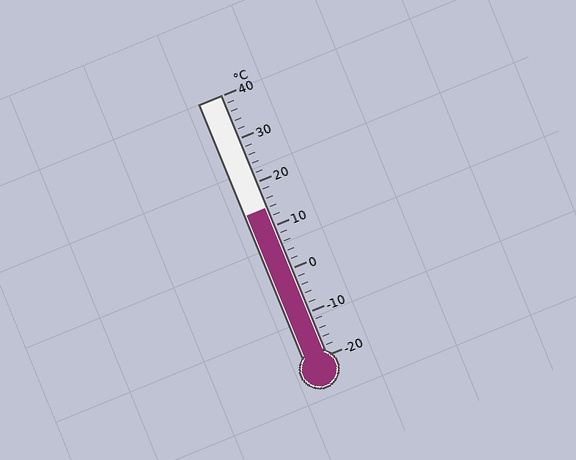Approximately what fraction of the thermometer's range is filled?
The thermometer is filled to approximately 55% of its range.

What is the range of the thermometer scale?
The thermometer scale ranges from -20°C to 40°C.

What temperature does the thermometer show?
The thermometer shows approximately 14°C.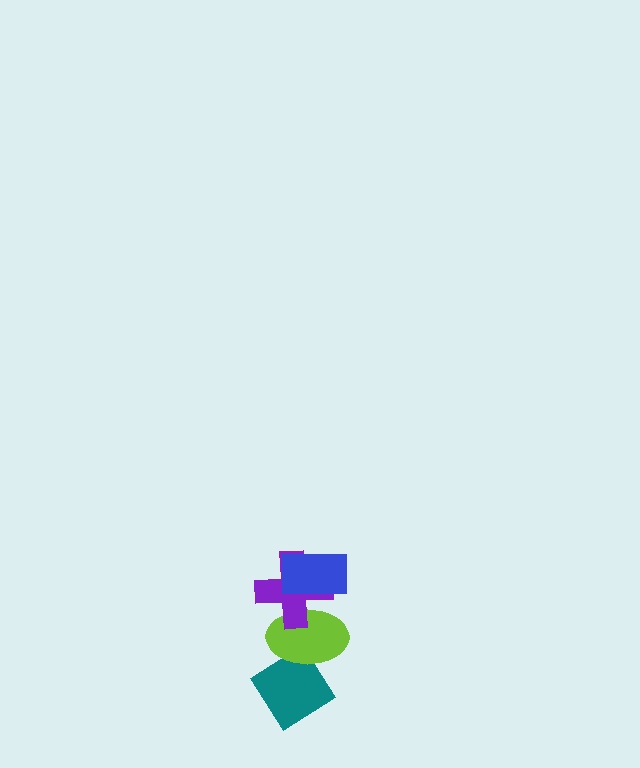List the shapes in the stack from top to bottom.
From top to bottom: the blue rectangle, the purple cross, the lime ellipse, the teal diamond.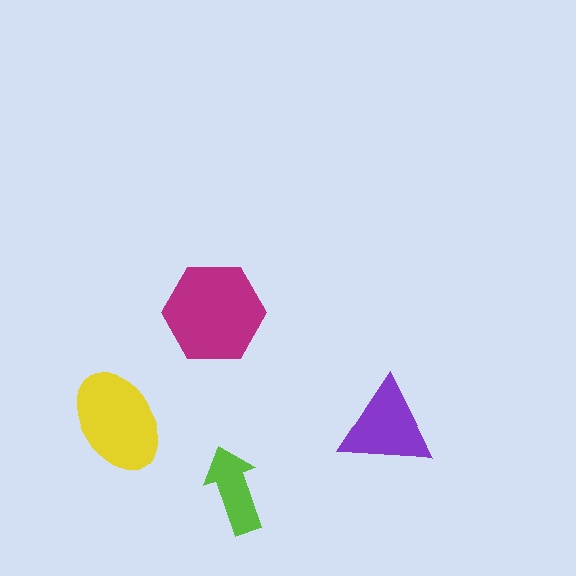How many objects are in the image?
There are 4 objects in the image.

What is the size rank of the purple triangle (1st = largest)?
3rd.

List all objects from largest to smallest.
The magenta hexagon, the yellow ellipse, the purple triangle, the lime arrow.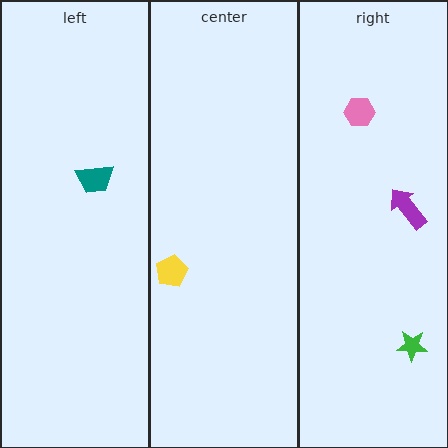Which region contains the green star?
The right region.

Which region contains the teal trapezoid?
The left region.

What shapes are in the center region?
The yellow pentagon.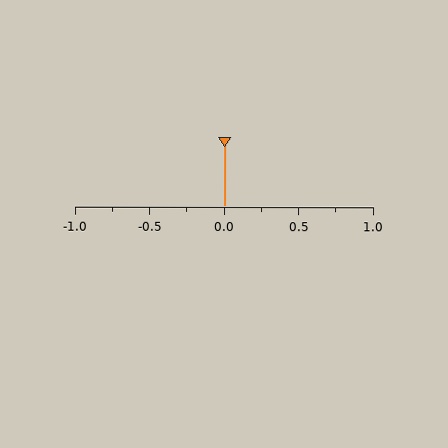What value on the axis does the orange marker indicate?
The marker indicates approximately 0.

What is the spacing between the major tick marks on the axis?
The major ticks are spaced 0.5 apart.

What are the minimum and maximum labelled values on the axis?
The axis runs from -1.0 to 1.0.